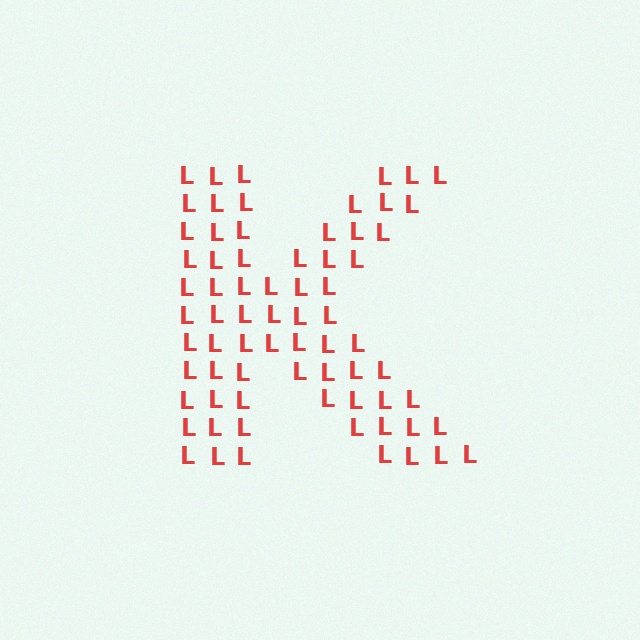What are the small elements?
The small elements are letter L's.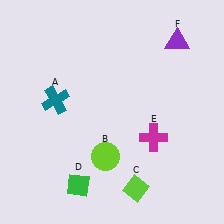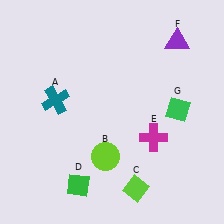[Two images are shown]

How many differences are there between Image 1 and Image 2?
There is 1 difference between the two images.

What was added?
A green diamond (G) was added in Image 2.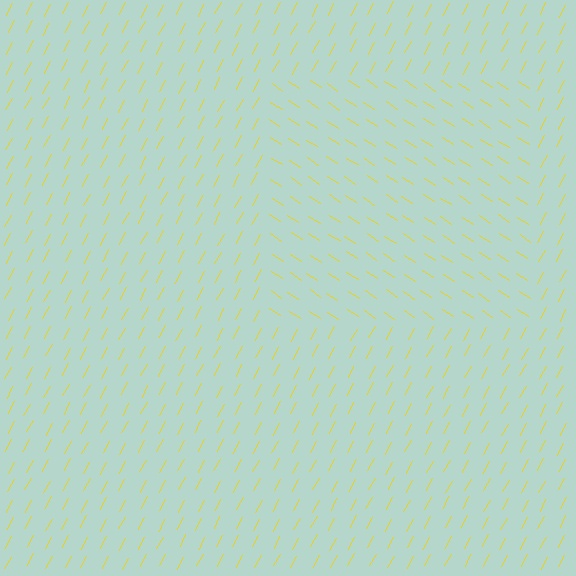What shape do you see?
I see a rectangle.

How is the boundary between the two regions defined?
The boundary is defined purely by a change in line orientation (approximately 85 degrees difference). All lines are the same color and thickness.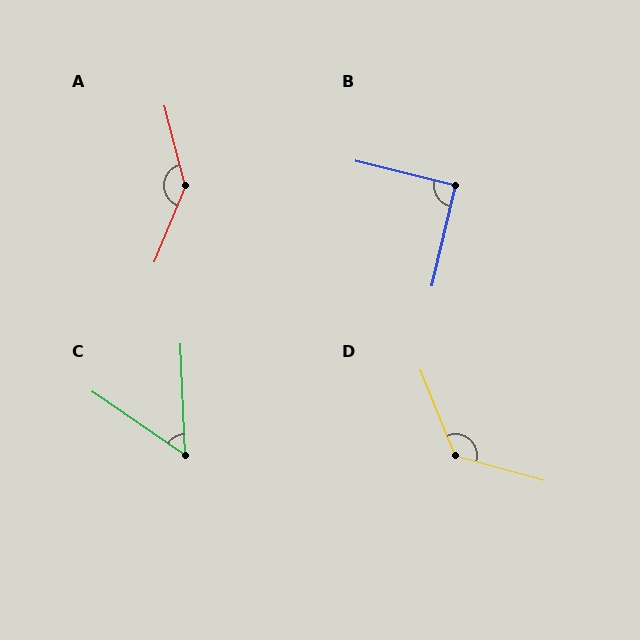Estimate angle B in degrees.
Approximately 91 degrees.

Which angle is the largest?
A, at approximately 143 degrees.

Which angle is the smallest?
C, at approximately 53 degrees.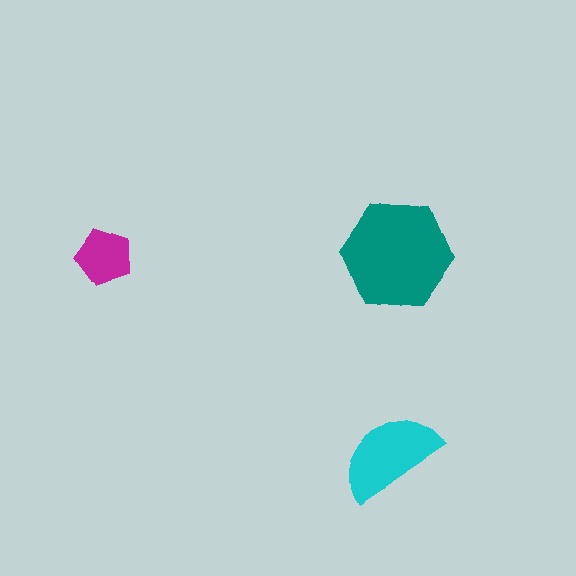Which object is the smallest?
The magenta pentagon.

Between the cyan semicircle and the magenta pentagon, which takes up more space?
The cyan semicircle.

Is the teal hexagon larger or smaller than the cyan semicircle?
Larger.